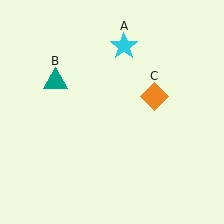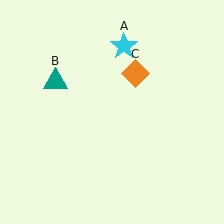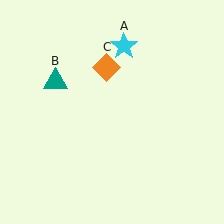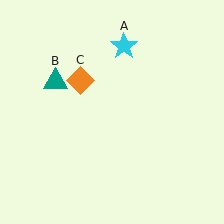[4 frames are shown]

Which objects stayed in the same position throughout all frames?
Cyan star (object A) and teal triangle (object B) remained stationary.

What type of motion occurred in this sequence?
The orange diamond (object C) rotated counterclockwise around the center of the scene.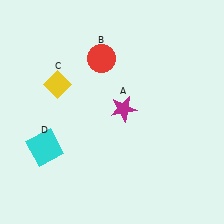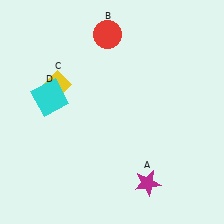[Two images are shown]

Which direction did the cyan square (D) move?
The cyan square (D) moved up.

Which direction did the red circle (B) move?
The red circle (B) moved up.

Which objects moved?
The objects that moved are: the magenta star (A), the red circle (B), the cyan square (D).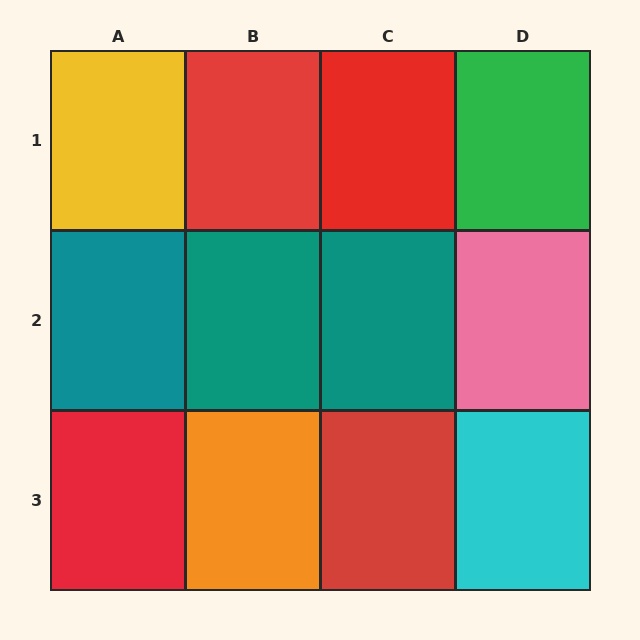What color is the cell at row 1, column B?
Red.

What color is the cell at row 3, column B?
Orange.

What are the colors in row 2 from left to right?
Teal, teal, teal, pink.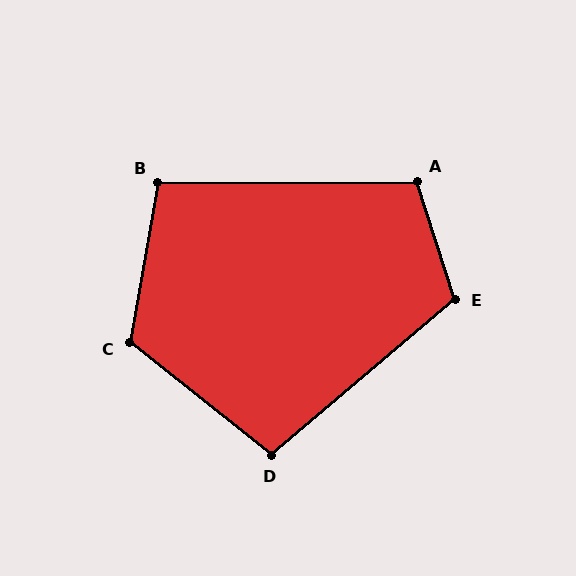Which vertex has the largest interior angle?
C, at approximately 118 degrees.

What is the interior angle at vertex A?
Approximately 107 degrees (obtuse).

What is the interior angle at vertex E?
Approximately 112 degrees (obtuse).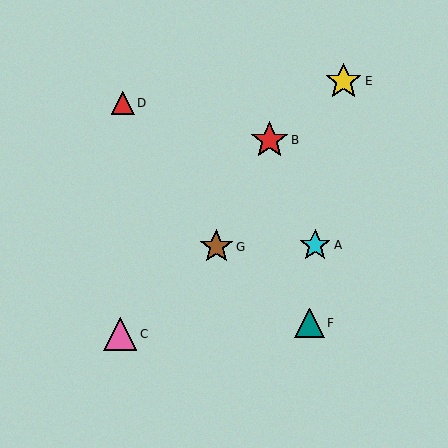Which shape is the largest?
The red star (labeled B) is the largest.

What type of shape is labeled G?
Shape G is a brown star.